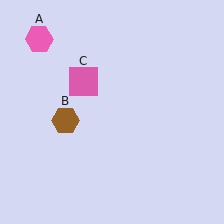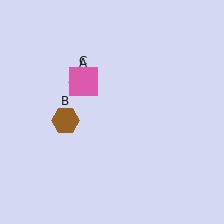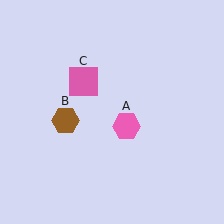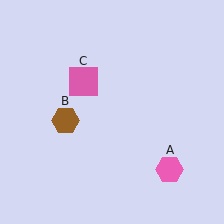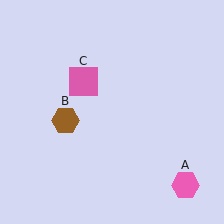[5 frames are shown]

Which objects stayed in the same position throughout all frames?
Brown hexagon (object B) and pink square (object C) remained stationary.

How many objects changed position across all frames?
1 object changed position: pink hexagon (object A).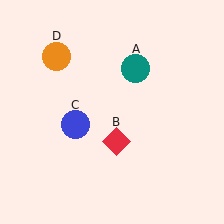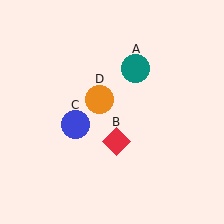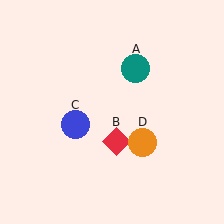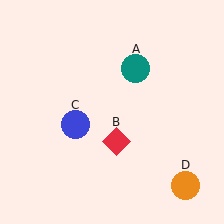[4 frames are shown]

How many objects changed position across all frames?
1 object changed position: orange circle (object D).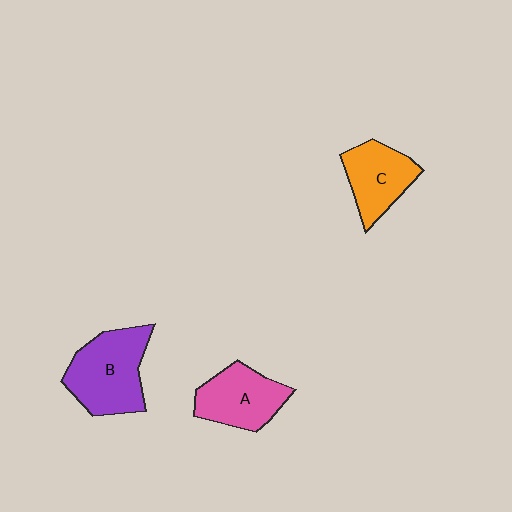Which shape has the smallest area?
Shape C (orange).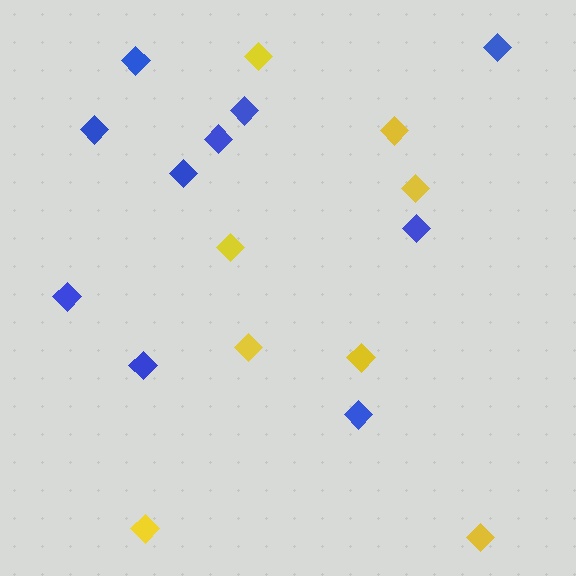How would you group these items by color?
There are 2 groups: one group of yellow diamonds (8) and one group of blue diamonds (10).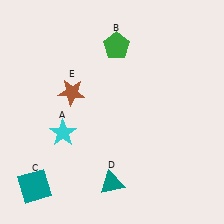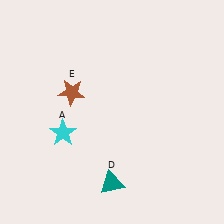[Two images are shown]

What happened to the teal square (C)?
The teal square (C) was removed in Image 2. It was in the bottom-left area of Image 1.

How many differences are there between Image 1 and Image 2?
There are 2 differences between the two images.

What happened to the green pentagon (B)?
The green pentagon (B) was removed in Image 2. It was in the top-right area of Image 1.